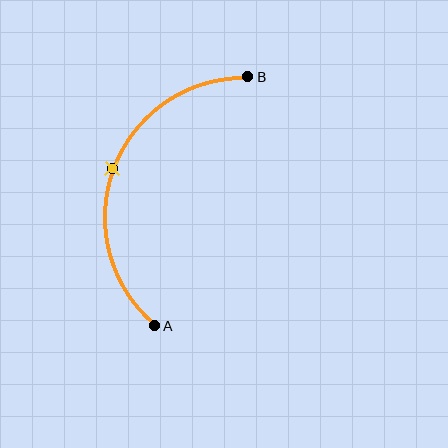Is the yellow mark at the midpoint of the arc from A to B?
Yes. The yellow mark lies on the arc at equal arc-length from both A and B — it is the arc midpoint.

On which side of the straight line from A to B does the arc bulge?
The arc bulges to the left of the straight line connecting A and B.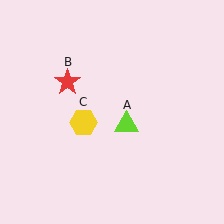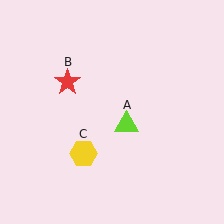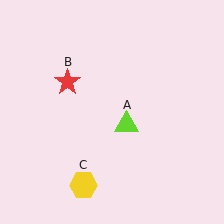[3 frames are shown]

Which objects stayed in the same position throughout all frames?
Lime triangle (object A) and red star (object B) remained stationary.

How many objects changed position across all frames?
1 object changed position: yellow hexagon (object C).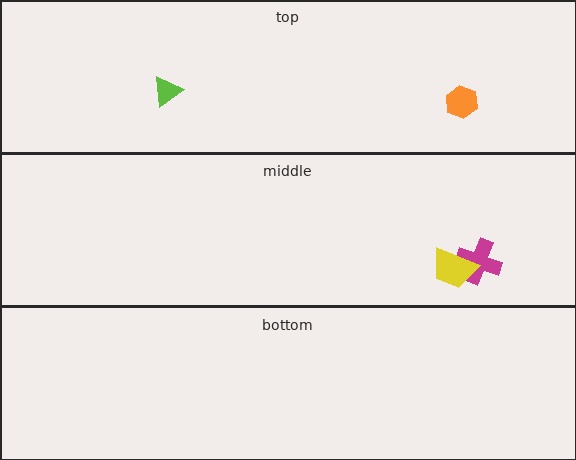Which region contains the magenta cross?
The middle region.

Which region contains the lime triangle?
The top region.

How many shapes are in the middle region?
2.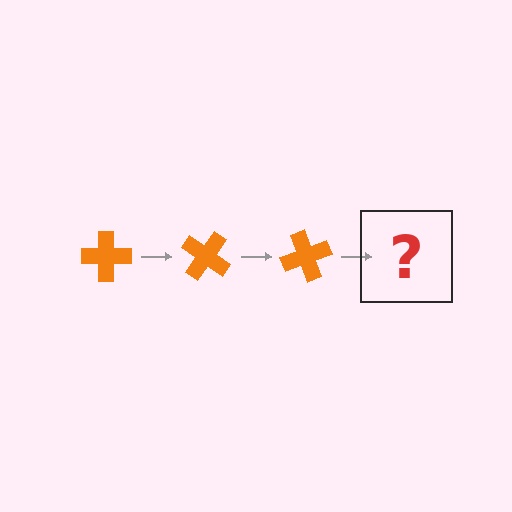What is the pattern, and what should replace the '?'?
The pattern is that the cross rotates 35 degrees each step. The '?' should be an orange cross rotated 105 degrees.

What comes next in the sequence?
The next element should be an orange cross rotated 105 degrees.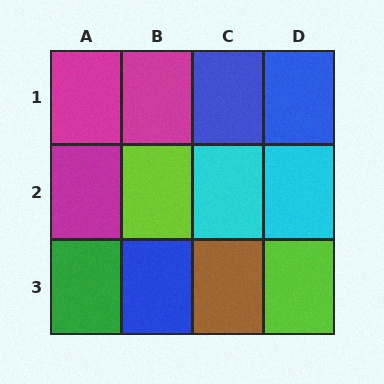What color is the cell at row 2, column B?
Lime.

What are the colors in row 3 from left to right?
Green, blue, brown, lime.